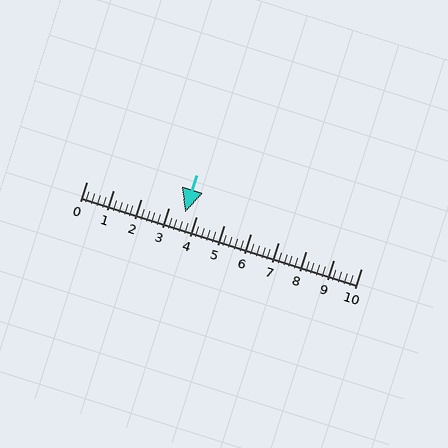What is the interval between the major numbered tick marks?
The major tick marks are spaced 1 units apart.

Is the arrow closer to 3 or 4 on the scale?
The arrow is closer to 4.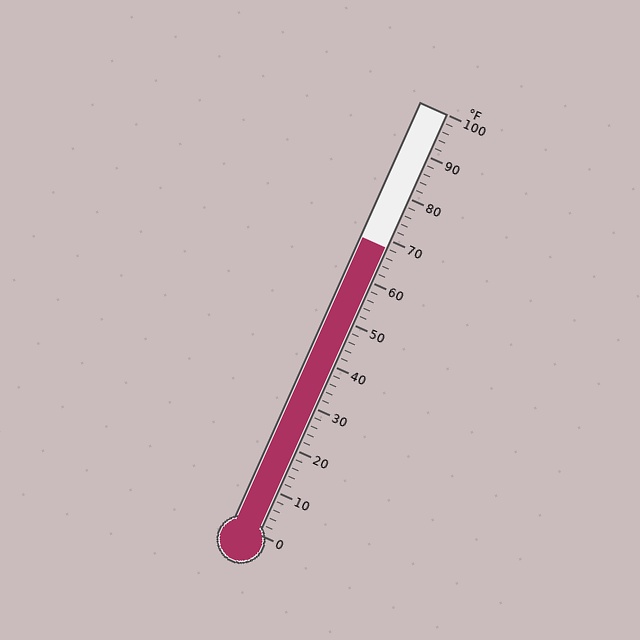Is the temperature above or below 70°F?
The temperature is below 70°F.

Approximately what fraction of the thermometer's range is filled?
The thermometer is filled to approximately 70% of its range.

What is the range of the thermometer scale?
The thermometer scale ranges from 0°F to 100°F.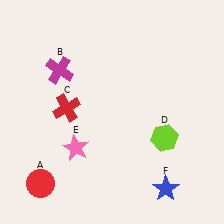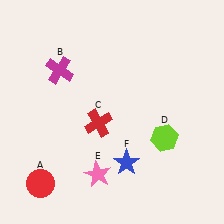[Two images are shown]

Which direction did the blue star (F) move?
The blue star (F) moved left.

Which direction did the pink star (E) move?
The pink star (E) moved down.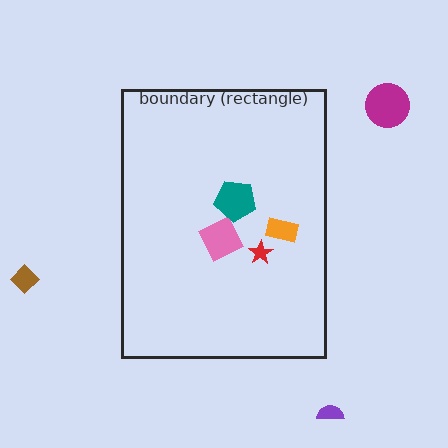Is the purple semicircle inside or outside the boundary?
Outside.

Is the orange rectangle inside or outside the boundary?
Inside.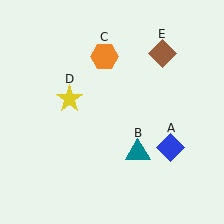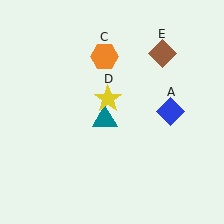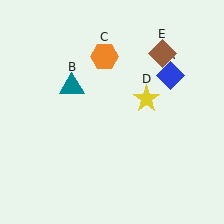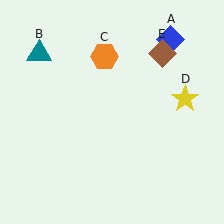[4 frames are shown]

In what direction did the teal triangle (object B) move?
The teal triangle (object B) moved up and to the left.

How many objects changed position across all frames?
3 objects changed position: blue diamond (object A), teal triangle (object B), yellow star (object D).